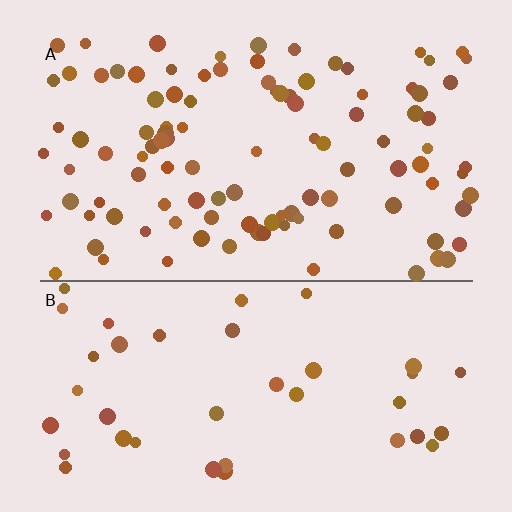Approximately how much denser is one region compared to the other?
Approximately 2.6× — region A over region B.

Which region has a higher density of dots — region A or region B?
A (the top).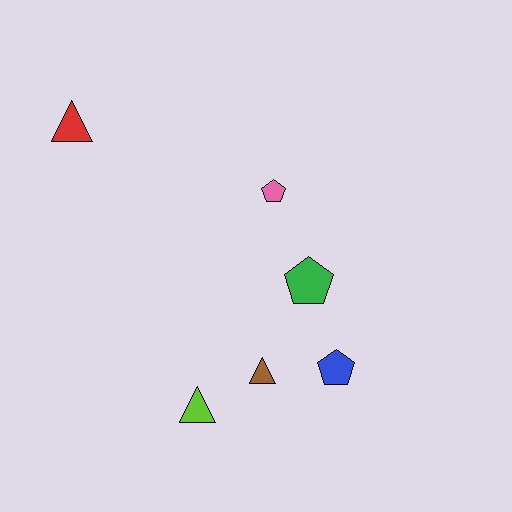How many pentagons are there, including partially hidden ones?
There are 3 pentagons.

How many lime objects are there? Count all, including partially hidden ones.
There is 1 lime object.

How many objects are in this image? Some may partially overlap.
There are 6 objects.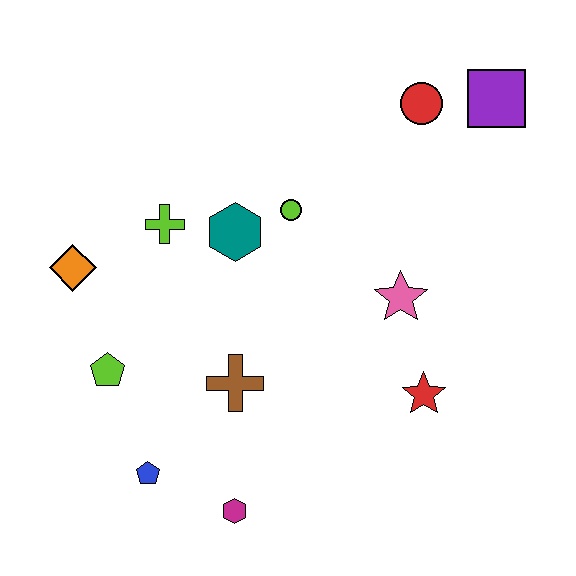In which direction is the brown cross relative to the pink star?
The brown cross is to the left of the pink star.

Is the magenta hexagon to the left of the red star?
Yes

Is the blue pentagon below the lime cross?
Yes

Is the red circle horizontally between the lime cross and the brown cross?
No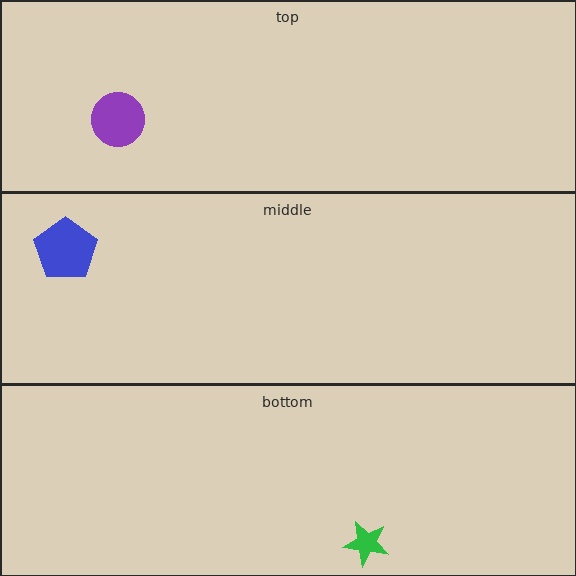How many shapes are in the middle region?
1.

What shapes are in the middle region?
The blue pentagon.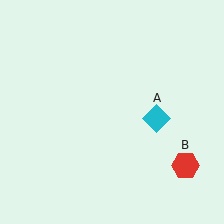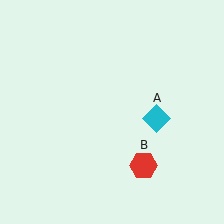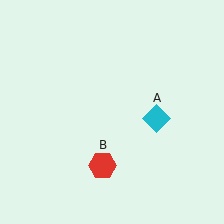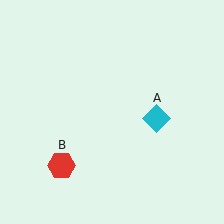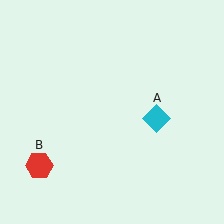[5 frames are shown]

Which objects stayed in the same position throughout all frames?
Cyan diamond (object A) remained stationary.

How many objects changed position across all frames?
1 object changed position: red hexagon (object B).